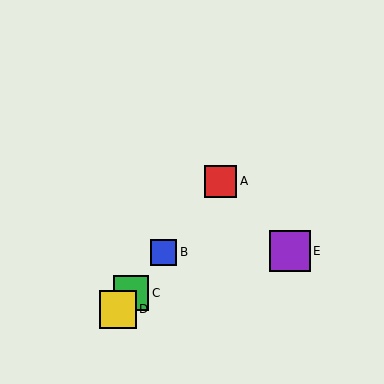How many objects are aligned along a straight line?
4 objects (A, B, C, D) are aligned along a straight line.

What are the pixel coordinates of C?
Object C is at (131, 293).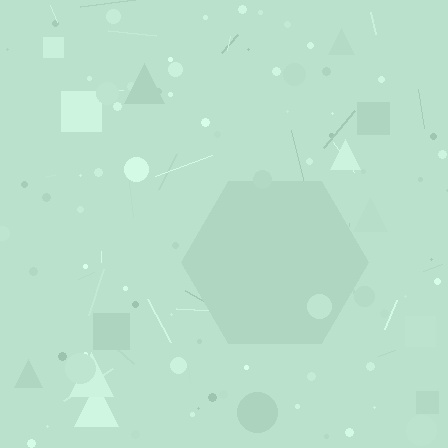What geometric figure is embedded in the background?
A hexagon is embedded in the background.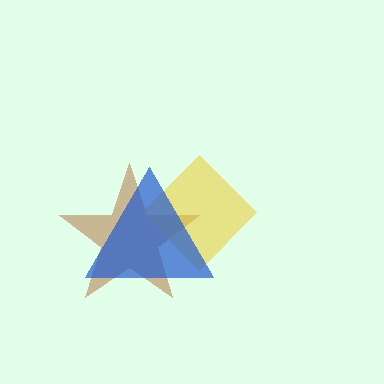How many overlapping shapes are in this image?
There are 3 overlapping shapes in the image.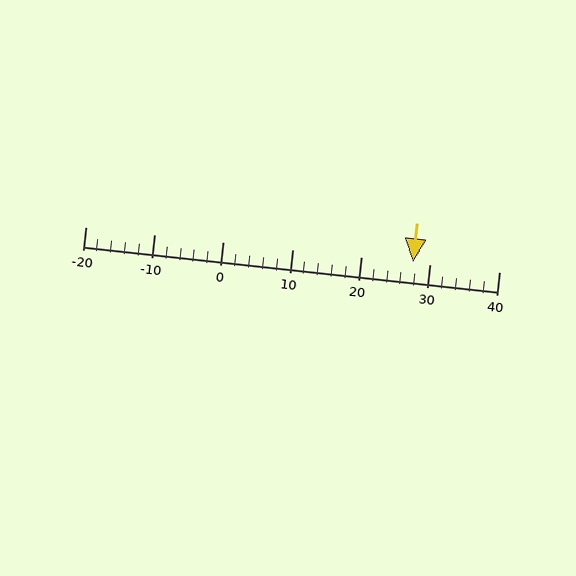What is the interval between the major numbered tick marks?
The major tick marks are spaced 10 units apart.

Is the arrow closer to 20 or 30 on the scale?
The arrow is closer to 30.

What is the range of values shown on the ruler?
The ruler shows values from -20 to 40.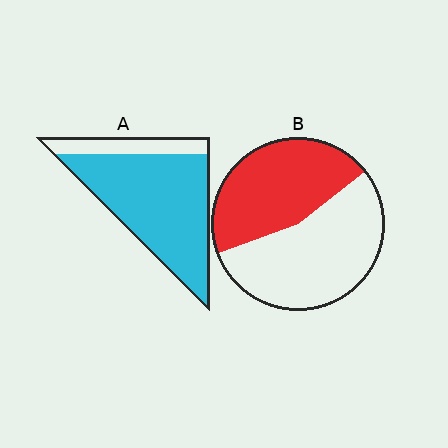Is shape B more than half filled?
No.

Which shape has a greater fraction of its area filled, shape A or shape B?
Shape A.